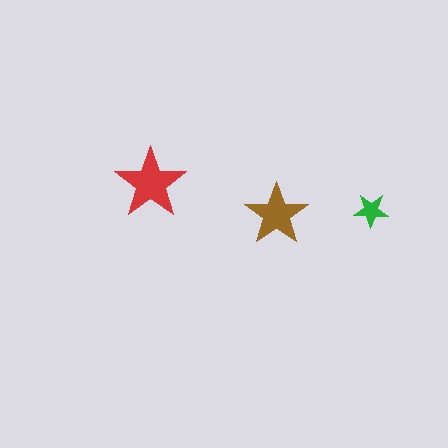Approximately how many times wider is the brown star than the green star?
About 2 times wider.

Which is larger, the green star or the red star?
The red one.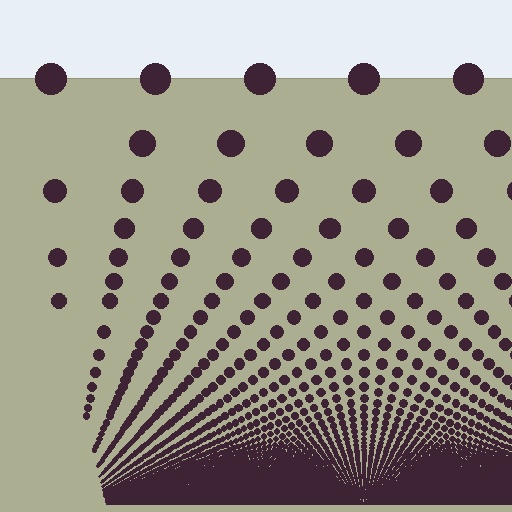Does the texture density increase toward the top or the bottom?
Density increases toward the bottom.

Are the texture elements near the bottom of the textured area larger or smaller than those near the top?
Smaller. The gradient is inverted — elements near the bottom are smaller and denser.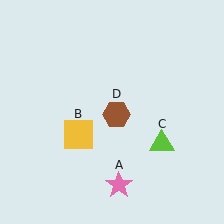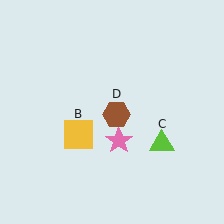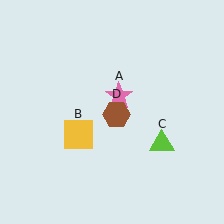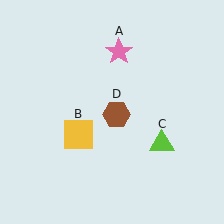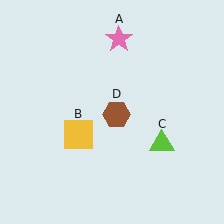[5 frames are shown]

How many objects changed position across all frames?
1 object changed position: pink star (object A).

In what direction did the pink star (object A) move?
The pink star (object A) moved up.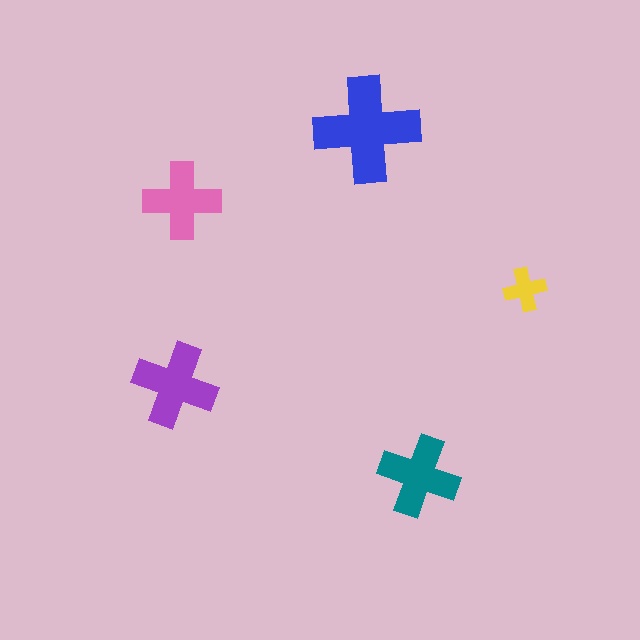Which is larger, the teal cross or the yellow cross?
The teal one.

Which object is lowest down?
The teal cross is bottommost.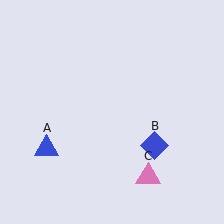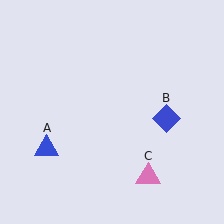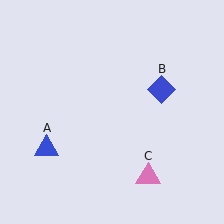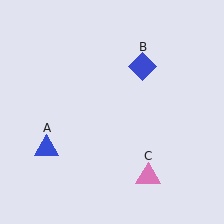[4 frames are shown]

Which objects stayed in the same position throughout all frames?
Blue triangle (object A) and pink triangle (object C) remained stationary.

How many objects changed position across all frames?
1 object changed position: blue diamond (object B).